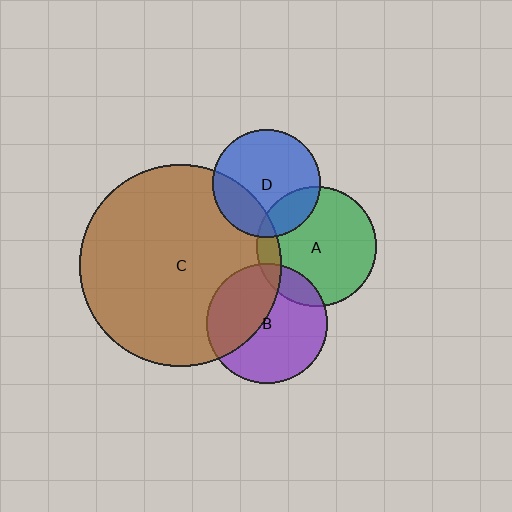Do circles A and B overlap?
Yes.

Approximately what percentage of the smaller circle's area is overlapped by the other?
Approximately 15%.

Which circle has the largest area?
Circle C (brown).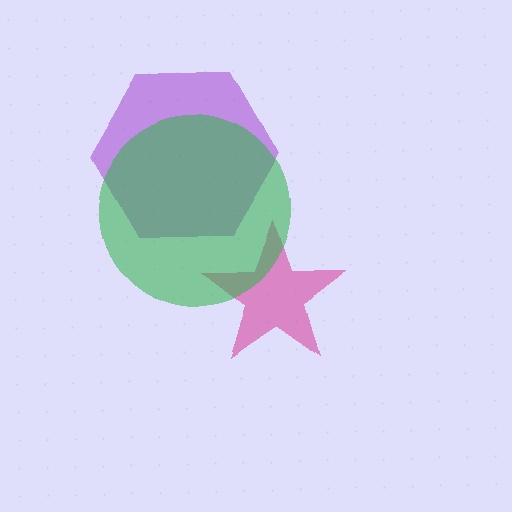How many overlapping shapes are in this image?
There are 3 overlapping shapes in the image.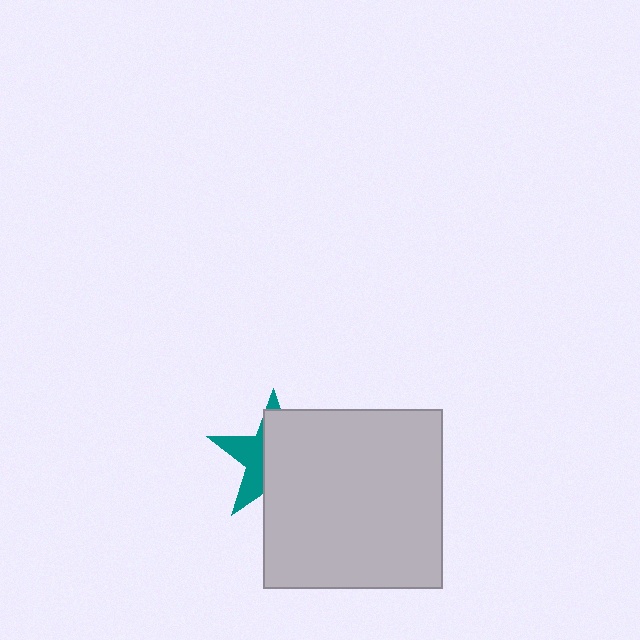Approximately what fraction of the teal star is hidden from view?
Roughly 61% of the teal star is hidden behind the light gray square.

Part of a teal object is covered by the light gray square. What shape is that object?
It is a star.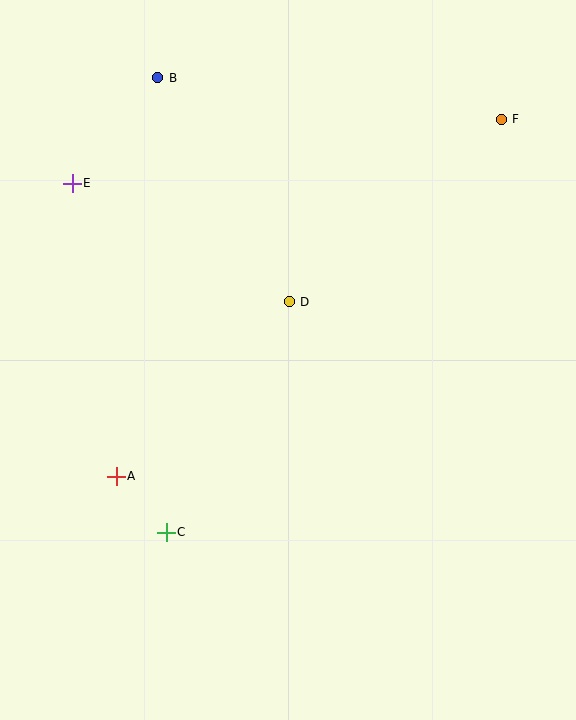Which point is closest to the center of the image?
Point D at (289, 302) is closest to the center.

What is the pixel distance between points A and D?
The distance between A and D is 246 pixels.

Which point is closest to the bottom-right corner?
Point C is closest to the bottom-right corner.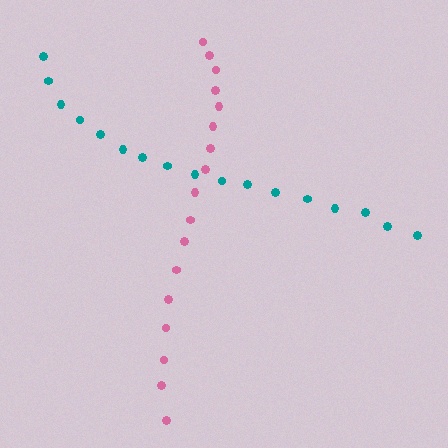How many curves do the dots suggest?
There are 2 distinct paths.